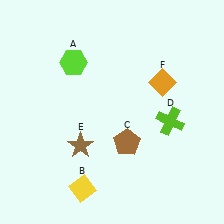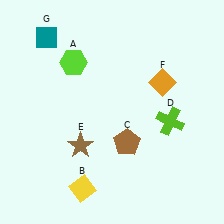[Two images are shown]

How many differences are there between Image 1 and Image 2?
There is 1 difference between the two images.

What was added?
A teal diamond (G) was added in Image 2.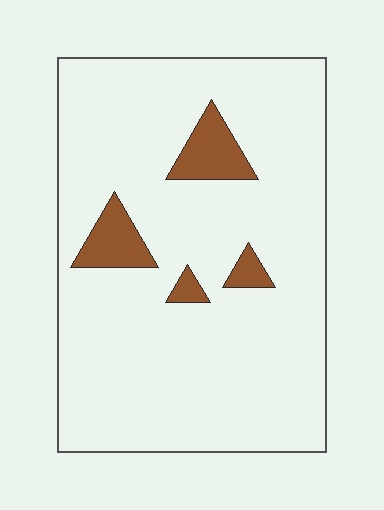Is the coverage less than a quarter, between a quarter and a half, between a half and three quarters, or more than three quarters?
Less than a quarter.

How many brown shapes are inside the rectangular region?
4.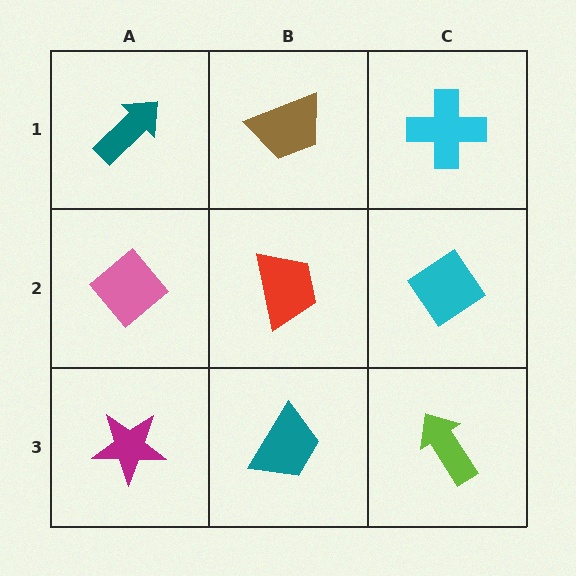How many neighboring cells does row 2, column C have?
3.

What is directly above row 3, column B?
A red trapezoid.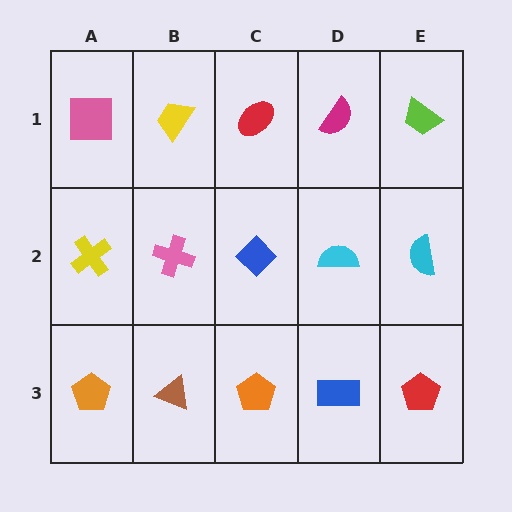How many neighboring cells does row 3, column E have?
2.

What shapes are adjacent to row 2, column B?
A yellow trapezoid (row 1, column B), a brown triangle (row 3, column B), a yellow cross (row 2, column A), a blue diamond (row 2, column C).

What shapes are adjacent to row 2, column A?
A pink square (row 1, column A), an orange pentagon (row 3, column A), a pink cross (row 2, column B).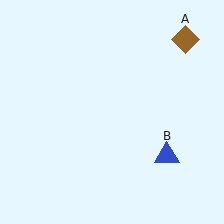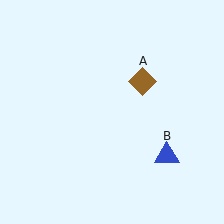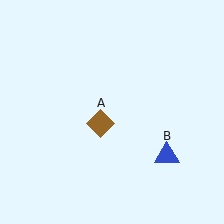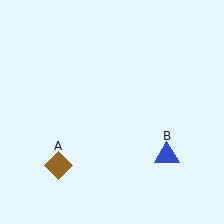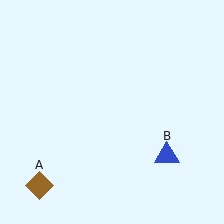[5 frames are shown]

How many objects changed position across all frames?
1 object changed position: brown diamond (object A).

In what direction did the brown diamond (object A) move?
The brown diamond (object A) moved down and to the left.